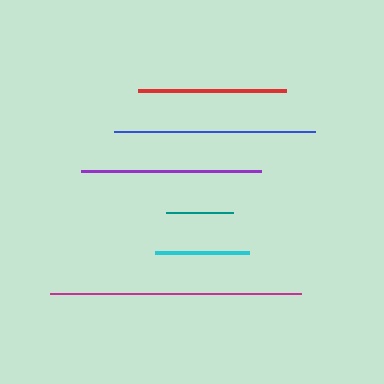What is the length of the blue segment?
The blue segment is approximately 201 pixels long.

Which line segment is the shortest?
The teal line is the shortest at approximately 67 pixels.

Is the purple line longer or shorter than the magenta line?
The magenta line is longer than the purple line.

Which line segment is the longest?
The magenta line is the longest at approximately 251 pixels.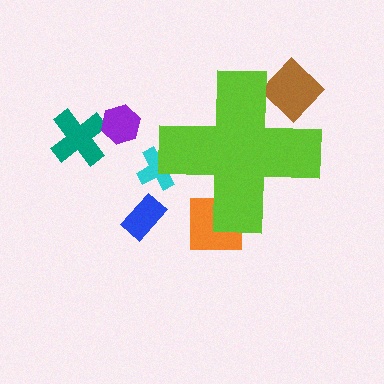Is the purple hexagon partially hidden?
No, the purple hexagon is fully visible.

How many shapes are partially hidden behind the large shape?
3 shapes are partially hidden.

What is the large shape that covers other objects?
A lime cross.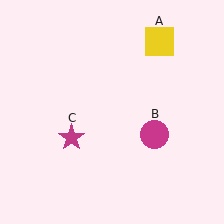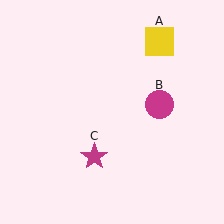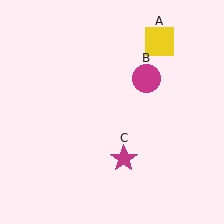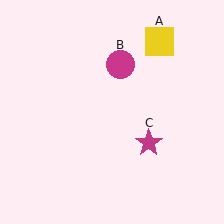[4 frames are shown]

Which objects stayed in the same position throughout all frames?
Yellow square (object A) remained stationary.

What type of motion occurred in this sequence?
The magenta circle (object B), magenta star (object C) rotated counterclockwise around the center of the scene.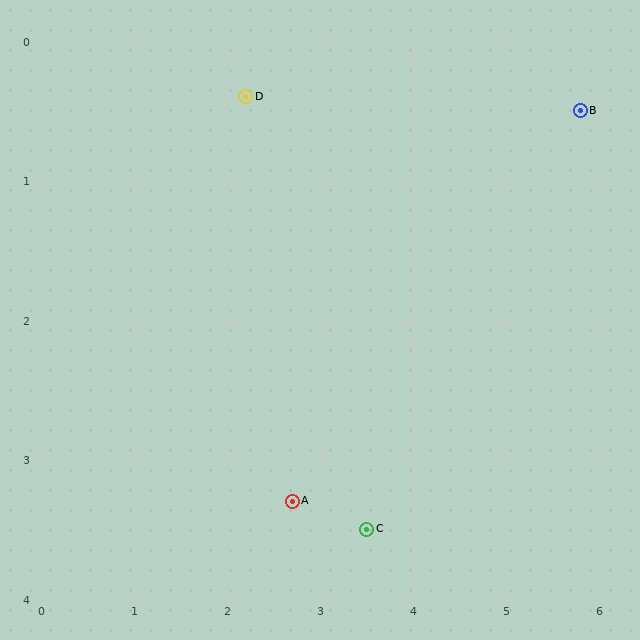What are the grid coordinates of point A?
Point A is at approximately (2.7, 3.3).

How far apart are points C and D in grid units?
Points C and D are about 3.4 grid units apart.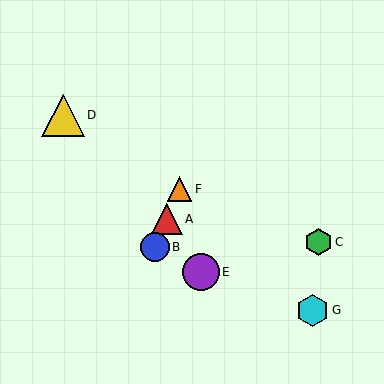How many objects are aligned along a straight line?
3 objects (A, B, F) are aligned along a straight line.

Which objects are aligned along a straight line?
Objects A, B, F are aligned along a straight line.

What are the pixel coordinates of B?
Object B is at (155, 247).